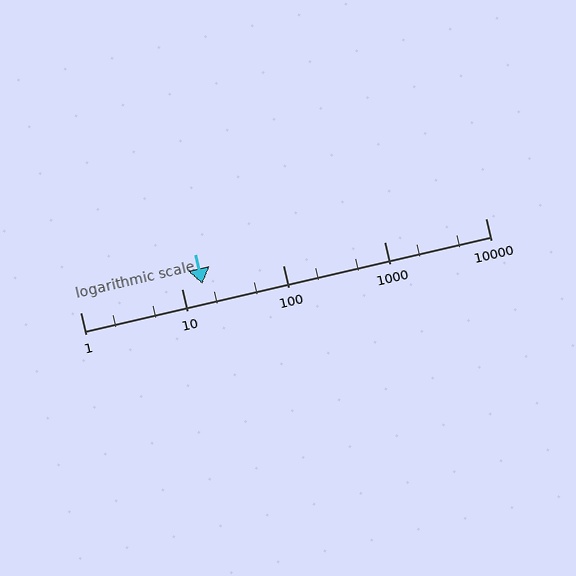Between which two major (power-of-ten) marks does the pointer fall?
The pointer is between 10 and 100.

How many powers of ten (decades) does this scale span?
The scale spans 4 decades, from 1 to 10000.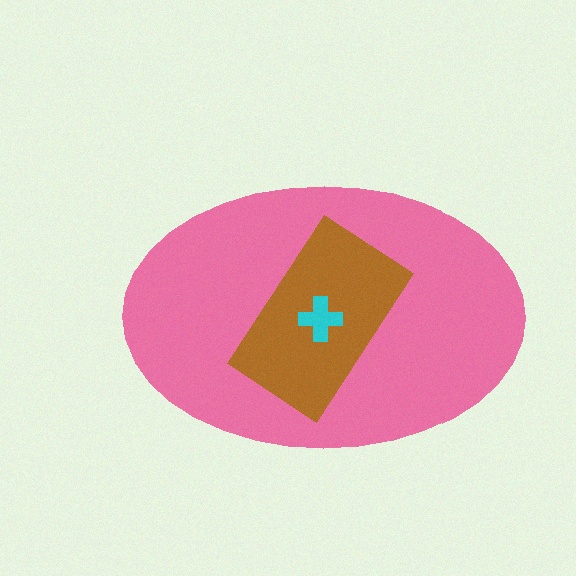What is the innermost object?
The cyan cross.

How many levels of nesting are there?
3.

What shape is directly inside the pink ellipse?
The brown rectangle.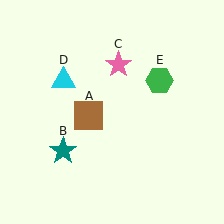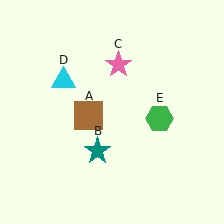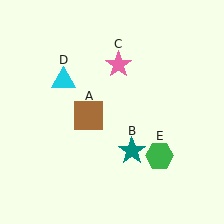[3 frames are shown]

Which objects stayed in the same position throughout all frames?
Brown square (object A) and pink star (object C) and cyan triangle (object D) remained stationary.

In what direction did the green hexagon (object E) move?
The green hexagon (object E) moved down.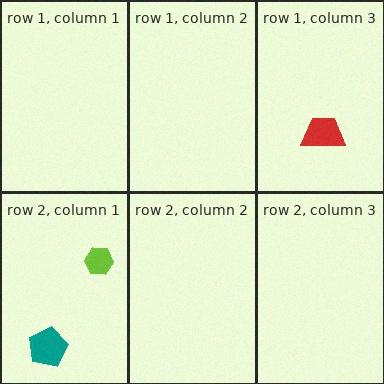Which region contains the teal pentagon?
The row 2, column 1 region.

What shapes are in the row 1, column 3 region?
The red trapezoid.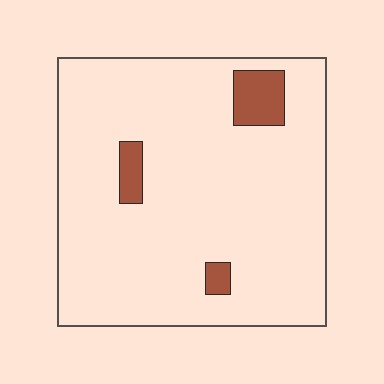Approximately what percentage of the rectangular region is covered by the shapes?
Approximately 5%.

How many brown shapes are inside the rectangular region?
3.